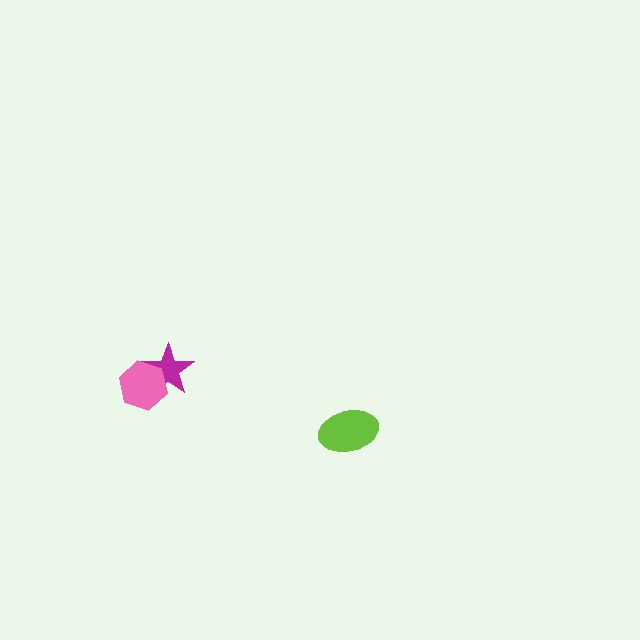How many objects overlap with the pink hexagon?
1 object overlaps with the pink hexagon.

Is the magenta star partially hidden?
Yes, it is partially covered by another shape.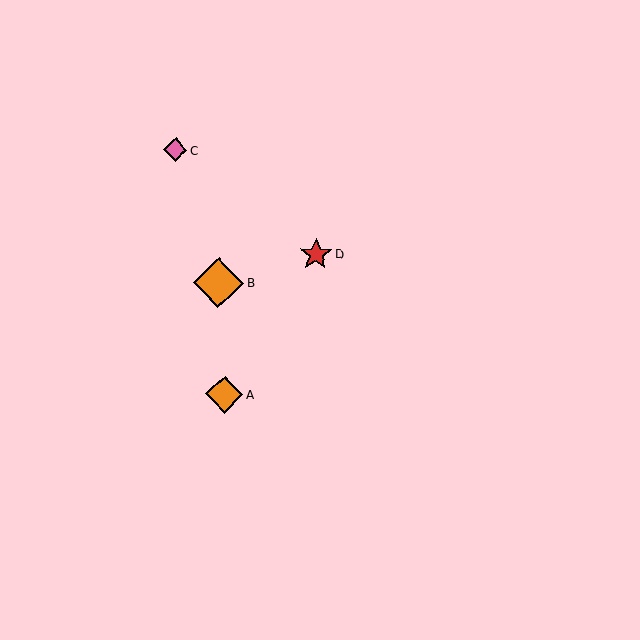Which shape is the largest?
The orange diamond (labeled B) is the largest.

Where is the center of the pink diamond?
The center of the pink diamond is at (175, 150).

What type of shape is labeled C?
Shape C is a pink diamond.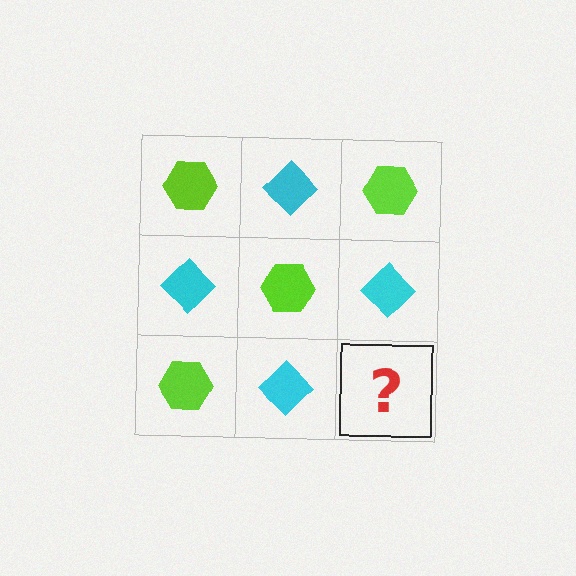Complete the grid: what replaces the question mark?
The question mark should be replaced with a lime hexagon.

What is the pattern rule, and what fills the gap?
The rule is that it alternates lime hexagon and cyan diamond in a checkerboard pattern. The gap should be filled with a lime hexagon.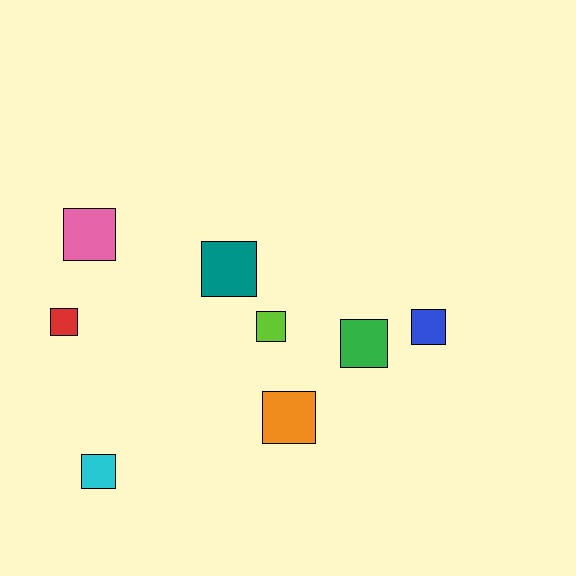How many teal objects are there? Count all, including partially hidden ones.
There is 1 teal object.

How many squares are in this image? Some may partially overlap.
There are 8 squares.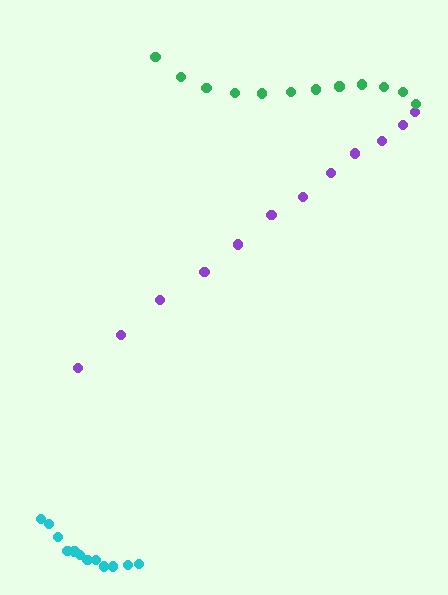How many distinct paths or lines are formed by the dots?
There are 3 distinct paths.